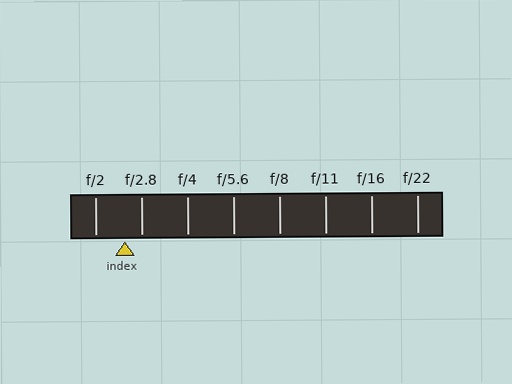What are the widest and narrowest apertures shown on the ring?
The widest aperture shown is f/2 and the narrowest is f/22.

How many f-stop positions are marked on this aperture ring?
There are 8 f-stop positions marked.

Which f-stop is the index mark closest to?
The index mark is closest to f/2.8.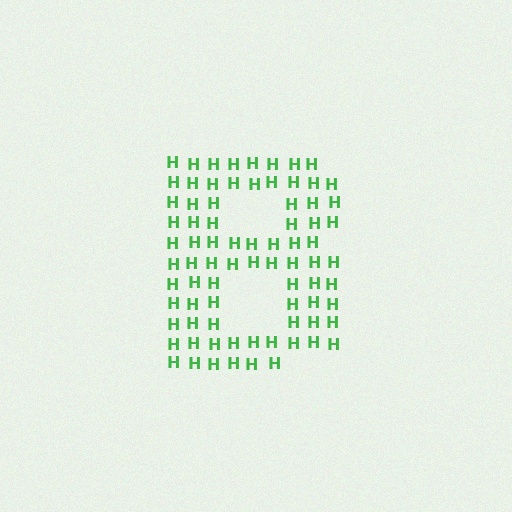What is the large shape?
The large shape is the letter B.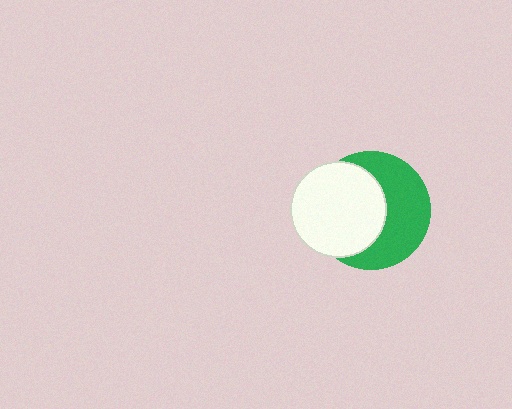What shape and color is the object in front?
The object in front is a white circle.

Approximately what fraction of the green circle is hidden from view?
Roughly 50% of the green circle is hidden behind the white circle.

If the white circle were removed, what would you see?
You would see the complete green circle.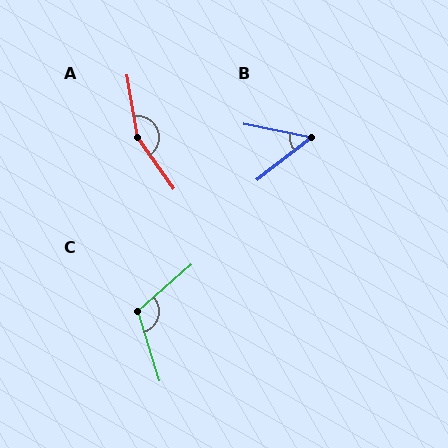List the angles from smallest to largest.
B (49°), C (114°), A (154°).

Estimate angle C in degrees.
Approximately 114 degrees.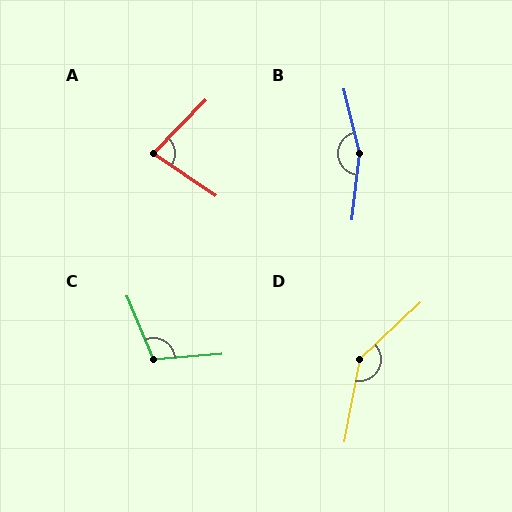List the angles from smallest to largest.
A (80°), C (108°), D (143°), B (160°).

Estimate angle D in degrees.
Approximately 143 degrees.